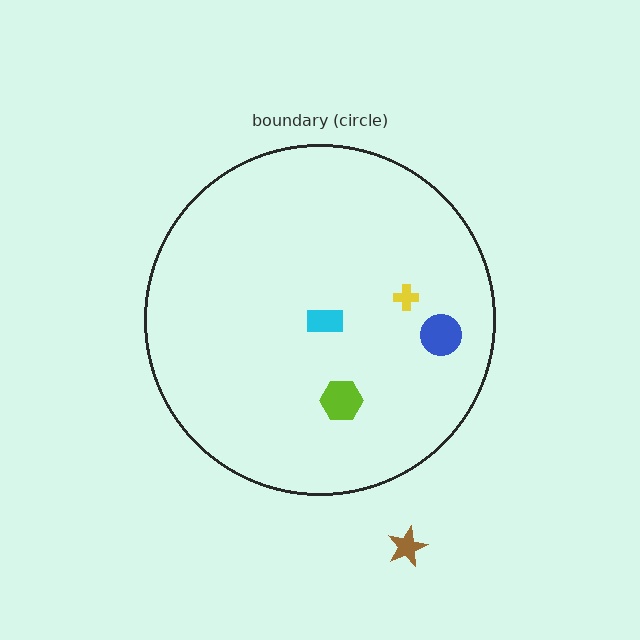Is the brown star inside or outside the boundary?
Outside.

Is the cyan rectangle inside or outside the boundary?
Inside.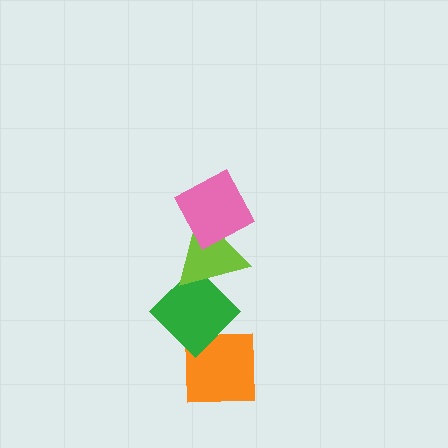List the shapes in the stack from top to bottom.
From top to bottom: the pink diamond, the lime triangle, the green diamond, the orange square.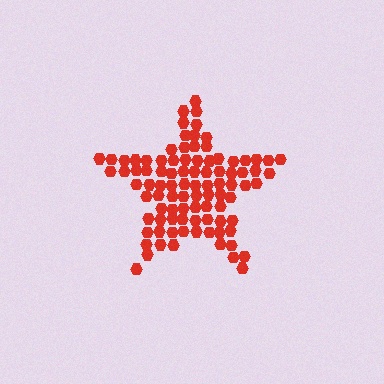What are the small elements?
The small elements are hexagons.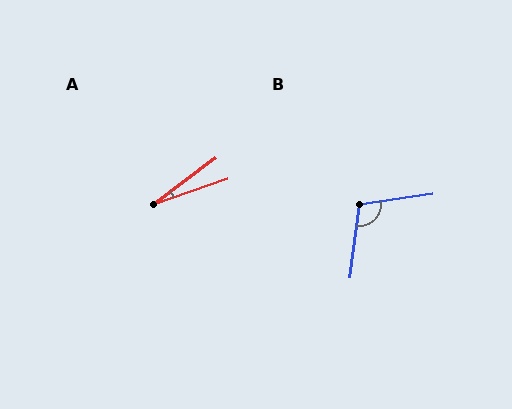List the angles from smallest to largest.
A (18°), B (106°).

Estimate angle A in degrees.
Approximately 18 degrees.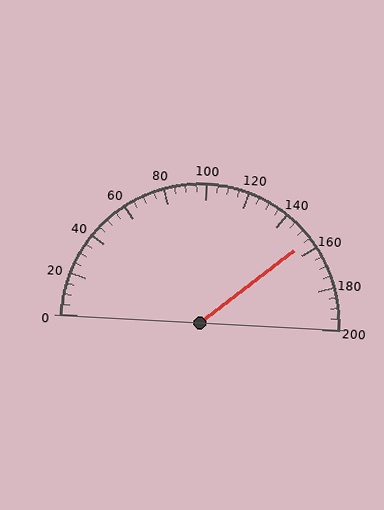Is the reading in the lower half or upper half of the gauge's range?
The reading is in the upper half of the range (0 to 200).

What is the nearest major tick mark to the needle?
The nearest major tick mark is 160.